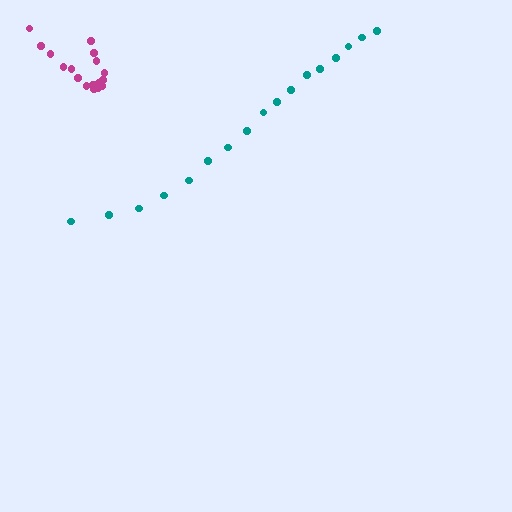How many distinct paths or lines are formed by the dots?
There are 2 distinct paths.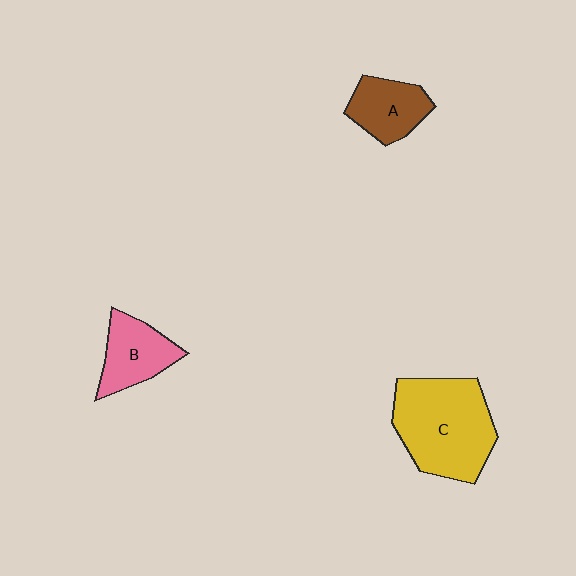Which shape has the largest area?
Shape C (yellow).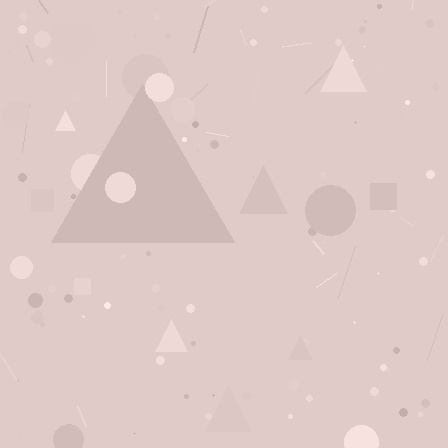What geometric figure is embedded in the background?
A triangle is embedded in the background.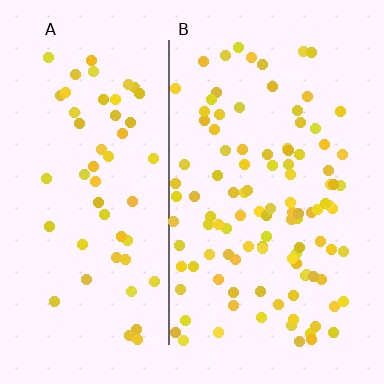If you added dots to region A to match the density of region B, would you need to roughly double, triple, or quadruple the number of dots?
Approximately double.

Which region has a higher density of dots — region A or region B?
B (the right).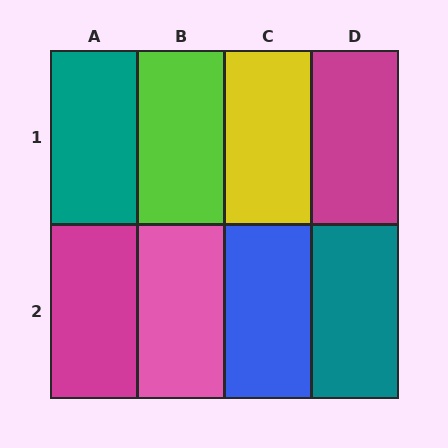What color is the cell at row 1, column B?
Lime.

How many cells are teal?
2 cells are teal.